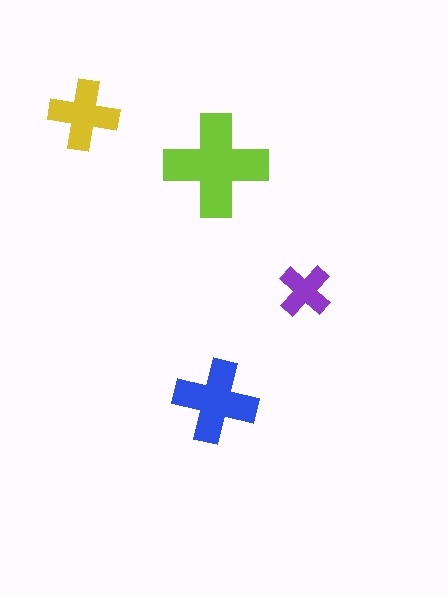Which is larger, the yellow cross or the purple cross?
The yellow one.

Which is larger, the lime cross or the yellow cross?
The lime one.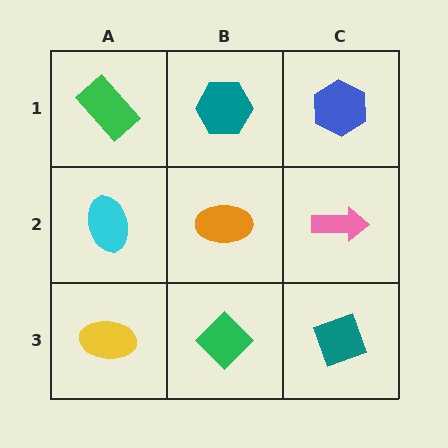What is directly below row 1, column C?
A pink arrow.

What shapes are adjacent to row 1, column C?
A pink arrow (row 2, column C), a teal hexagon (row 1, column B).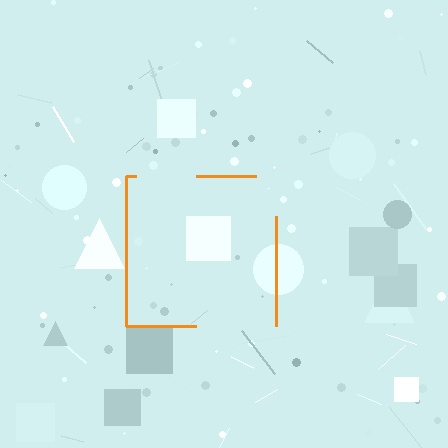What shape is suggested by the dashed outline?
The dashed outline suggests a square.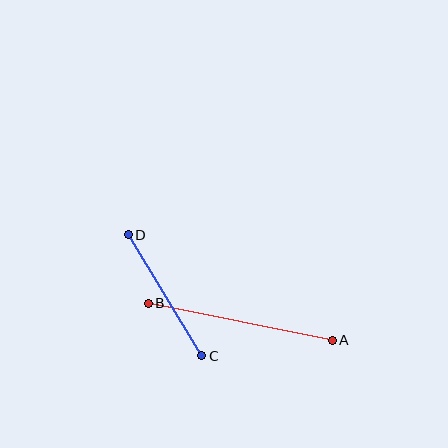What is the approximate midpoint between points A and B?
The midpoint is at approximately (240, 322) pixels.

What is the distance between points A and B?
The distance is approximately 187 pixels.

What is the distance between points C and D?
The distance is approximately 141 pixels.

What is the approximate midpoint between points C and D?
The midpoint is at approximately (165, 295) pixels.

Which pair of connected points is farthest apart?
Points A and B are farthest apart.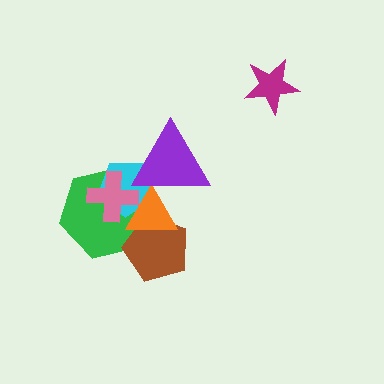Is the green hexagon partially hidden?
Yes, it is partially covered by another shape.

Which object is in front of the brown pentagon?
The orange triangle is in front of the brown pentagon.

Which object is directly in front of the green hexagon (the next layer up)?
The cyan pentagon is directly in front of the green hexagon.